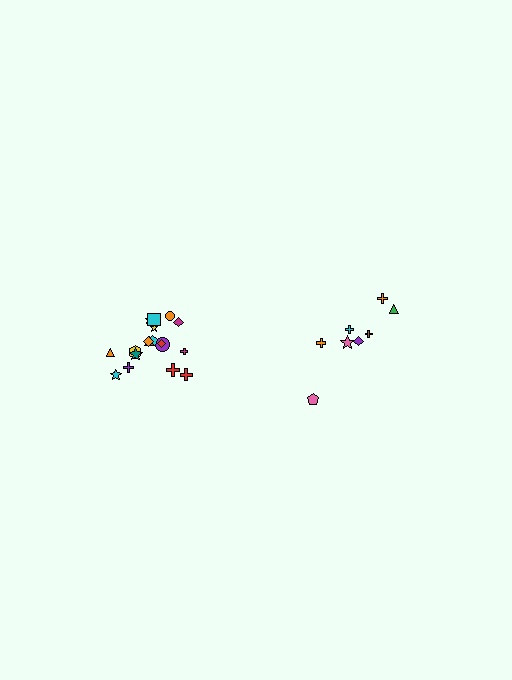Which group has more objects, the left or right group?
The left group.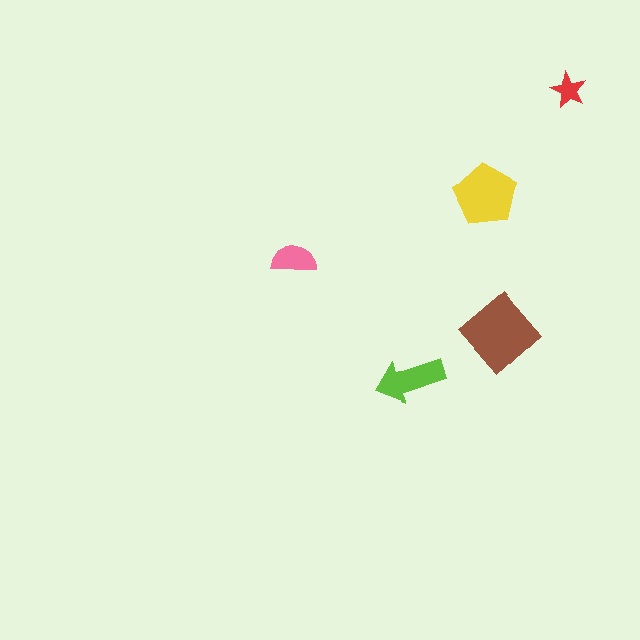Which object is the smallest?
The red star.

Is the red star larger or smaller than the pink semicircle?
Smaller.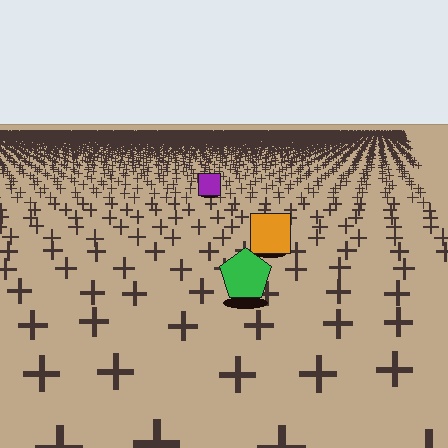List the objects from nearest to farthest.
From nearest to farthest: the green pentagon, the orange square, the purple square.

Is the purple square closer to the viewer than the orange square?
No. The orange square is closer — you can tell from the texture gradient: the ground texture is coarser near it.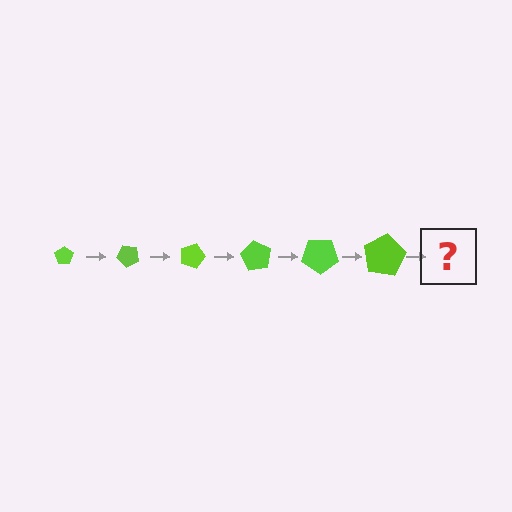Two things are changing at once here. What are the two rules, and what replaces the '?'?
The two rules are that the pentagon grows larger each step and it rotates 45 degrees each step. The '?' should be a pentagon, larger than the previous one and rotated 270 degrees from the start.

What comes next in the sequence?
The next element should be a pentagon, larger than the previous one and rotated 270 degrees from the start.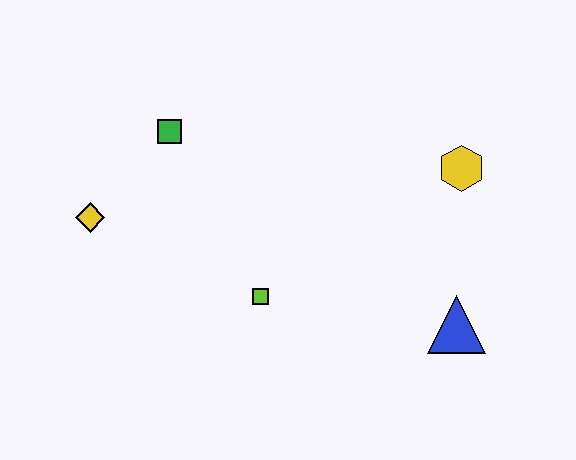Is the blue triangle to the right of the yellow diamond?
Yes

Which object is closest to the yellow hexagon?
The blue triangle is closest to the yellow hexagon.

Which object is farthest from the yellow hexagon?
The yellow diamond is farthest from the yellow hexagon.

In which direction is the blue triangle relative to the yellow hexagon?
The blue triangle is below the yellow hexagon.